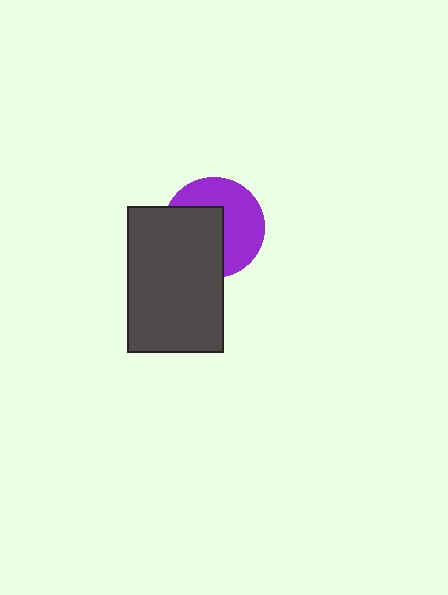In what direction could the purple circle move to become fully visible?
The purple circle could move toward the upper-right. That would shift it out from behind the dark gray rectangle entirely.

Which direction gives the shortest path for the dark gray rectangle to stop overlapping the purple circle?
Moving toward the lower-left gives the shortest separation.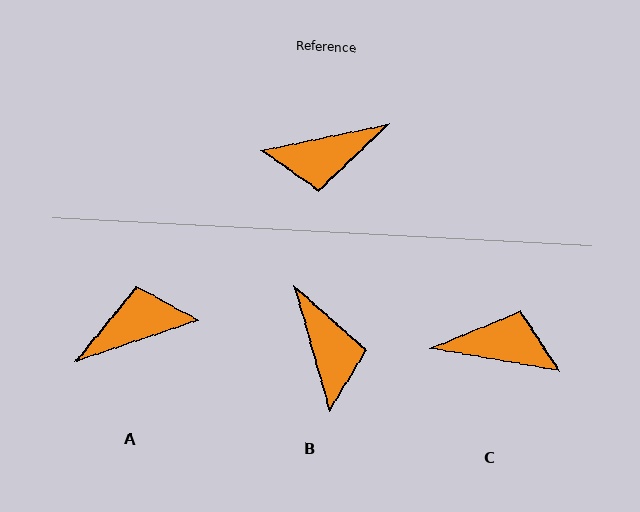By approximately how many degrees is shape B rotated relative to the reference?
Approximately 94 degrees counter-clockwise.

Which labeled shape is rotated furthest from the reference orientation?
A, about 173 degrees away.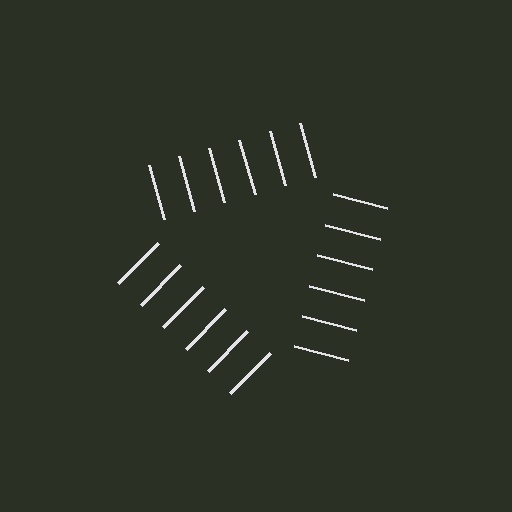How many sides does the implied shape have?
3 sides — the line-ends trace a triangle.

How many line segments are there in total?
18 — 6 along each of the 3 edges.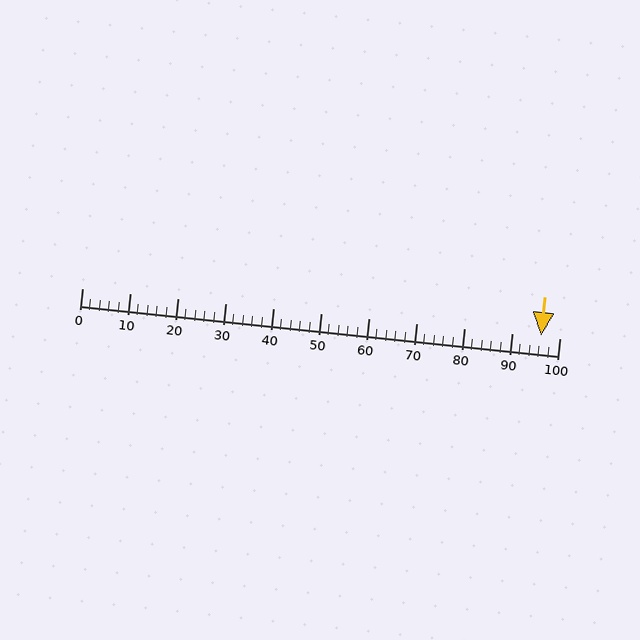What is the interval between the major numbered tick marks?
The major tick marks are spaced 10 units apart.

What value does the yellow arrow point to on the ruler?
The yellow arrow points to approximately 96.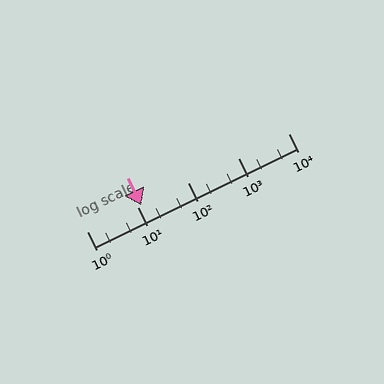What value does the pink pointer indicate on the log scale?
The pointer indicates approximately 12.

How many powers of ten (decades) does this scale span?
The scale spans 4 decades, from 1 to 10000.